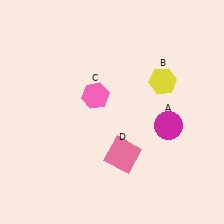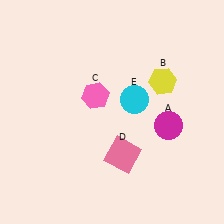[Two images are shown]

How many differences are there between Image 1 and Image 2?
There is 1 difference between the two images.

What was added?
A cyan circle (E) was added in Image 2.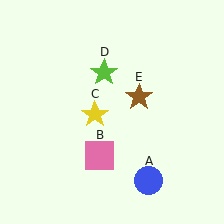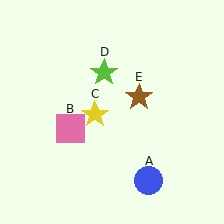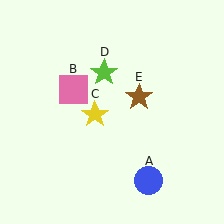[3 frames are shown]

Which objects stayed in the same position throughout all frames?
Blue circle (object A) and yellow star (object C) and lime star (object D) and brown star (object E) remained stationary.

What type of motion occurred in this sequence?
The pink square (object B) rotated clockwise around the center of the scene.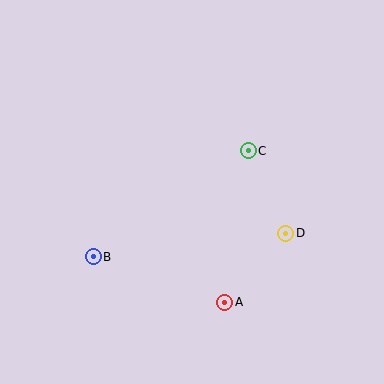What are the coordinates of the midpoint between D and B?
The midpoint between D and B is at (189, 245).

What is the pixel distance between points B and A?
The distance between B and A is 140 pixels.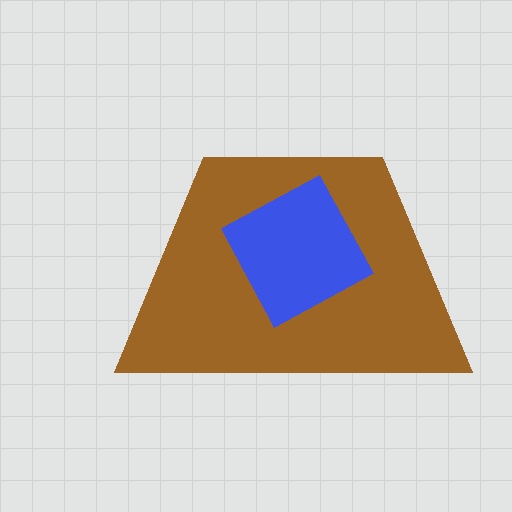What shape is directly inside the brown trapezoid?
The blue diamond.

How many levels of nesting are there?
2.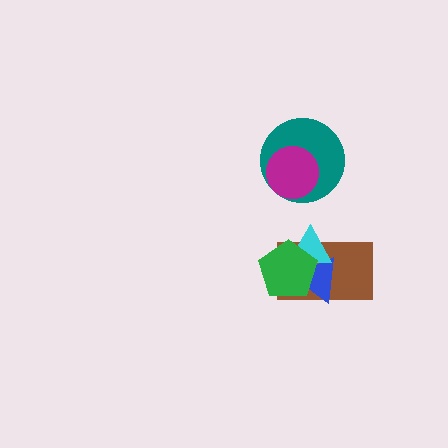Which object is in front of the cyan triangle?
The green pentagon is in front of the cyan triangle.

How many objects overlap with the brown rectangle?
3 objects overlap with the brown rectangle.